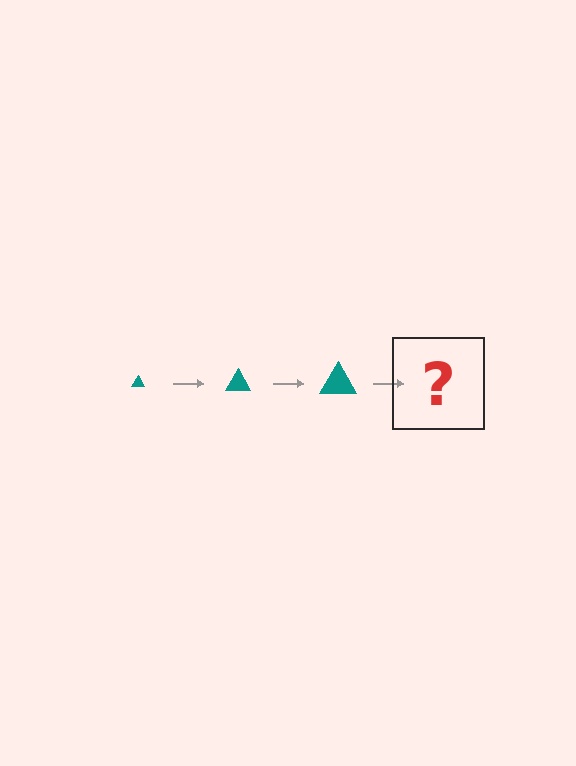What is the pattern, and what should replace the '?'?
The pattern is that the triangle gets progressively larger each step. The '?' should be a teal triangle, larger than the previous one.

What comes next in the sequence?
The next element should be a teal triangle, larger than the previous one.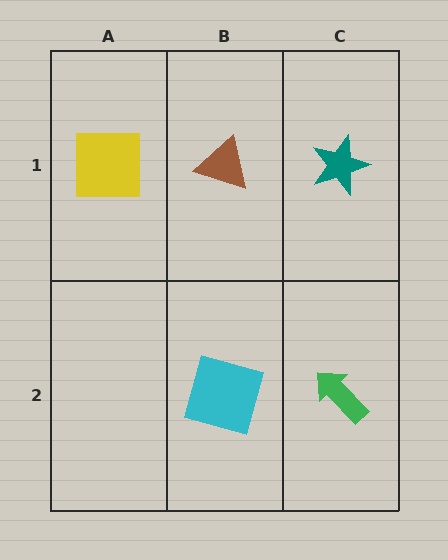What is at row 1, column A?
A yellow square.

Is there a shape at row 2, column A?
No, that cell is empty.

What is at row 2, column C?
A green arrow.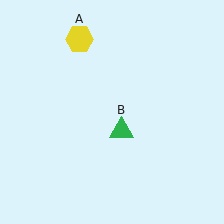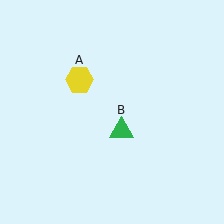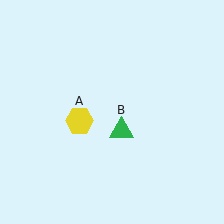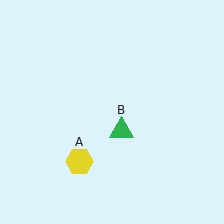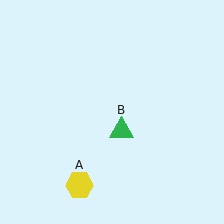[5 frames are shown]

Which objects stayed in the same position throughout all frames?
Green triangle (object B) remained stationary.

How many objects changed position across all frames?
1 object changed position: yellow hexagon (object A).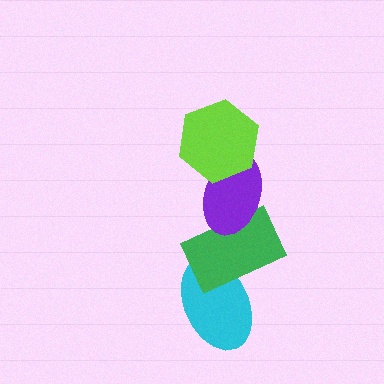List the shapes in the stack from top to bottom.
From top to bottom: the lime hexagon, the purple ellipse, the green rectangle, the cyan ellipse.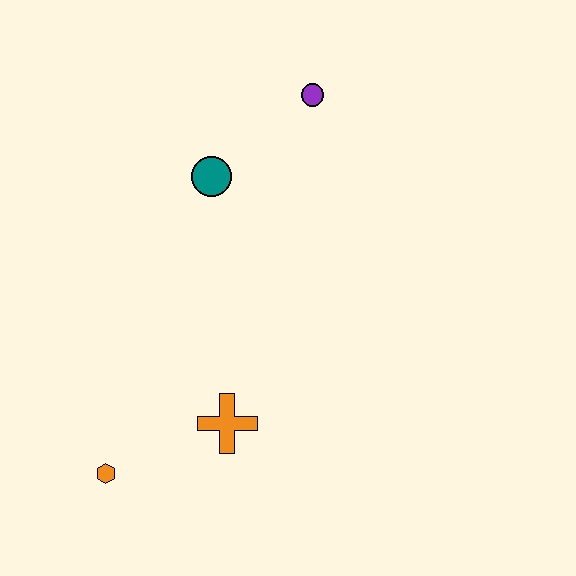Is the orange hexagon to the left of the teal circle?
Yes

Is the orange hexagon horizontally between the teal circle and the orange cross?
No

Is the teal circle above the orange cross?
Yes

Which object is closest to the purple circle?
The teal circle is closest to the purple circle.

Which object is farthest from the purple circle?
The orange hexagon is farthest from the purple circle.